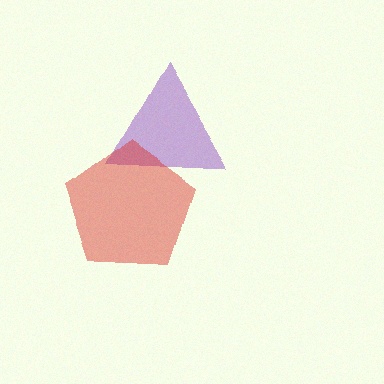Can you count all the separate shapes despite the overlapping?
Yes, there are 2 separate shapes.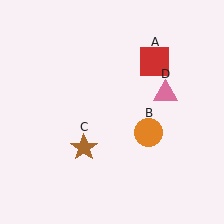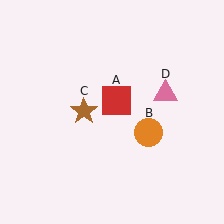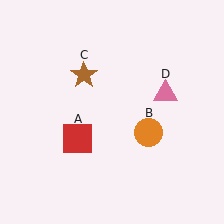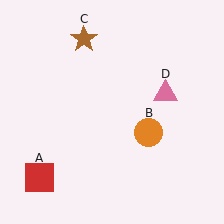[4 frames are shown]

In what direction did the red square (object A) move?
The red square (object A) moved down and to the left.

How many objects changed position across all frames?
2 objects changed position: red square (object A), brown star (object C).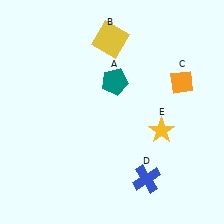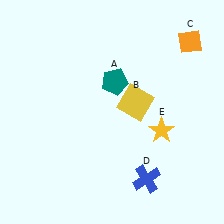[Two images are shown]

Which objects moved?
The objects that moved are: the yellow square (B), the orange diamond (C).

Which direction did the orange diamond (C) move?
The orange diamond (C) moved up.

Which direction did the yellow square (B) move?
The yellow square (B) moved down.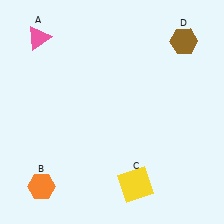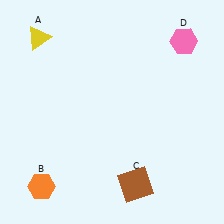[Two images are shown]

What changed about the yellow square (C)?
In Image 1, C is yellow. In Image 2, it changed to brown.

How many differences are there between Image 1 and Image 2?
There are 3 differences between the two images.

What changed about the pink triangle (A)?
In Image 1, A is pink. In Image 2, it changed to yellow.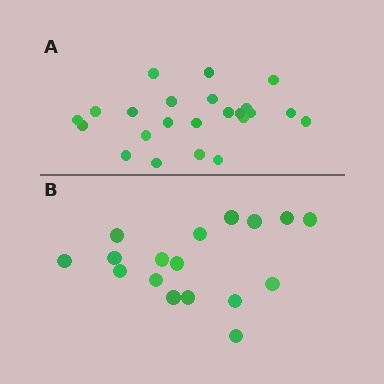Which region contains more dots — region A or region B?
Region A (the top region) has more dots.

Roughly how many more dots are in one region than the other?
Region A has about 6 more dots than region B.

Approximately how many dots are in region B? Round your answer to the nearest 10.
About 20 dots. (The exact count is 17, which rounds to 20.)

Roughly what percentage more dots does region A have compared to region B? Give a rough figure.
About 35% more.